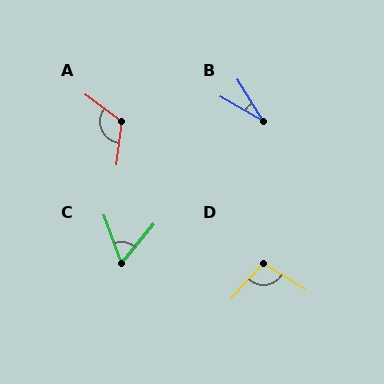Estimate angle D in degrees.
Approximately 101 degrees.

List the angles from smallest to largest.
B (28°), C (60°), D (101°), A (120°).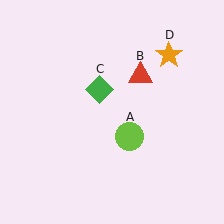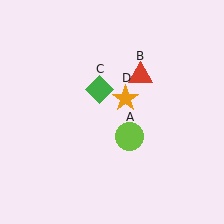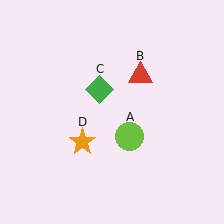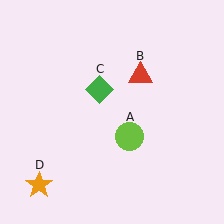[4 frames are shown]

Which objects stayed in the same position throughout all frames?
Lime circle (object A) and red triangle (object B) and green diamond (object C) remained stationary.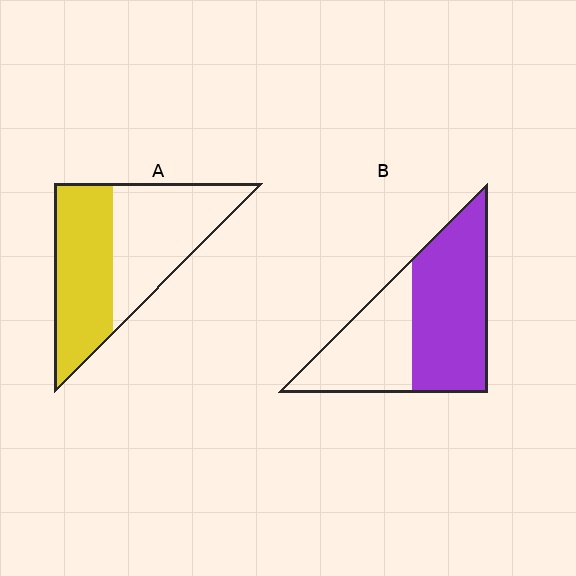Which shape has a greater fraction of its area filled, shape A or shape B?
Shape B.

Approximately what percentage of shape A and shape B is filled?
A is approximately 50% and B is approximately 60%.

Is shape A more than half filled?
Roughly half.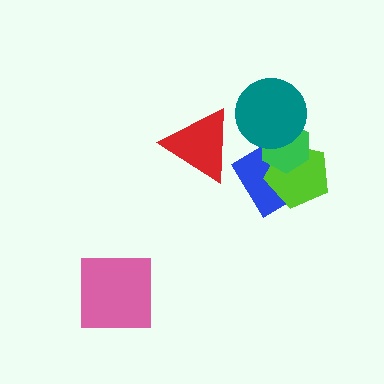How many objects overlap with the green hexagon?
3 objects overlap with the green hexagon.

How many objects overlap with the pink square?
0 objects overlap with the pink square.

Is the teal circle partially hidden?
No, no other shape covers it.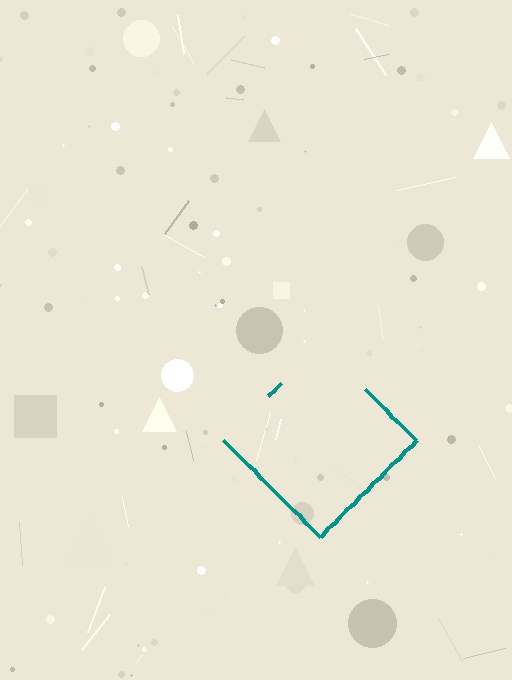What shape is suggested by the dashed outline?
The dashed outline suggests a diamond.